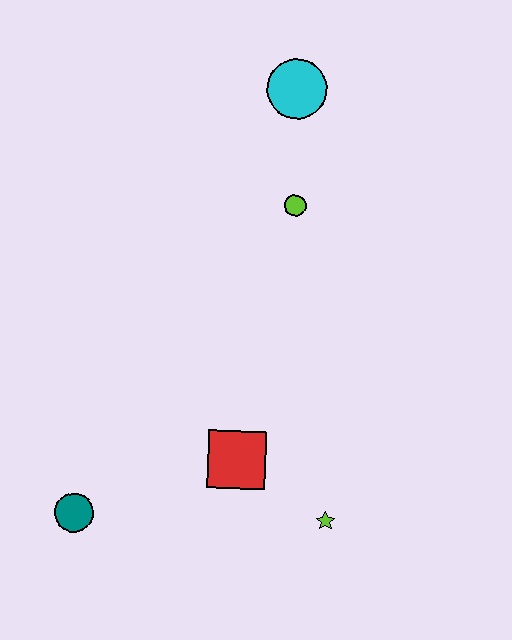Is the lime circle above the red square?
Yes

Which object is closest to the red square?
The lime star is closest to the red square.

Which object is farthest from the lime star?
The cyan circle is farthest from the lime star.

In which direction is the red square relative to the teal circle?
The red square is to the right of the teal circle.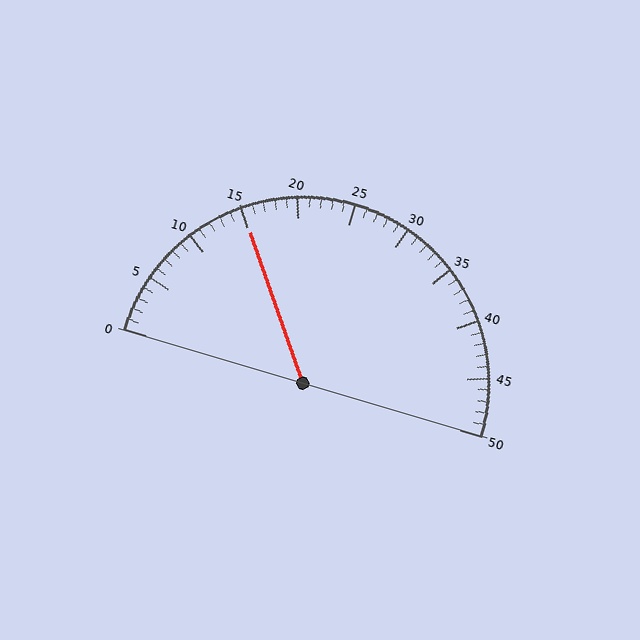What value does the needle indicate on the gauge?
The needle indicates approximately 15.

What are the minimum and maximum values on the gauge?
The gauge ranges from 0 to 50.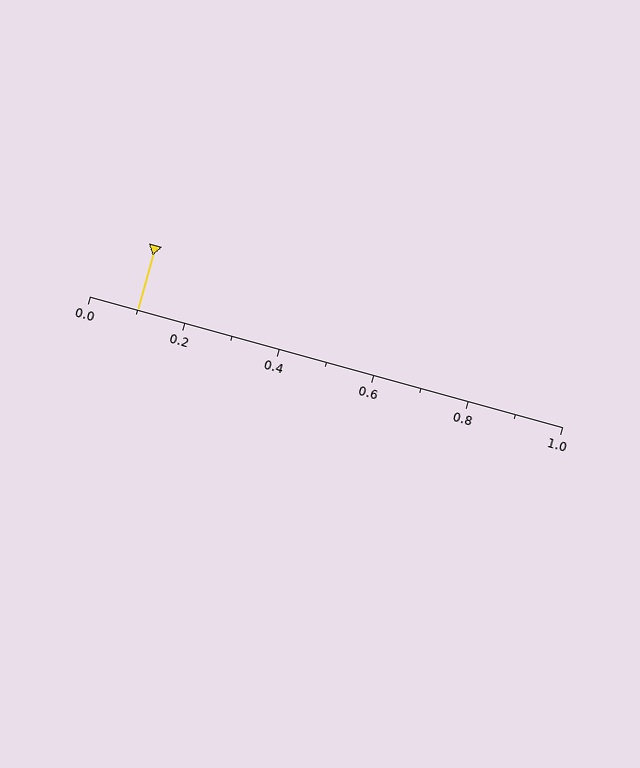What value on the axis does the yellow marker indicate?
The marker indicates approximately 0.1.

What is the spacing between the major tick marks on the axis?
The major ticks are spaced 0.2 apart.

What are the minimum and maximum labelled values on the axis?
The axis runs from 0.0 to 1.0.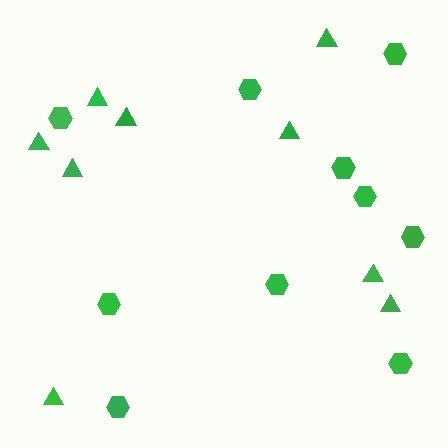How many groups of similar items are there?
There are 2 groups: one group of hexagons (10) and one group of triangles (9).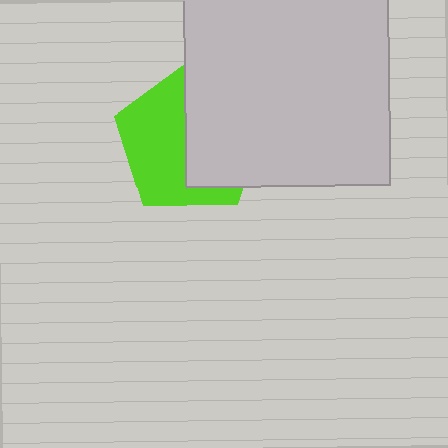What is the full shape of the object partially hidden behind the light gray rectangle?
The partially hidden object is a lime pentagon.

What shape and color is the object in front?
The object in front is a light gray rectangle.